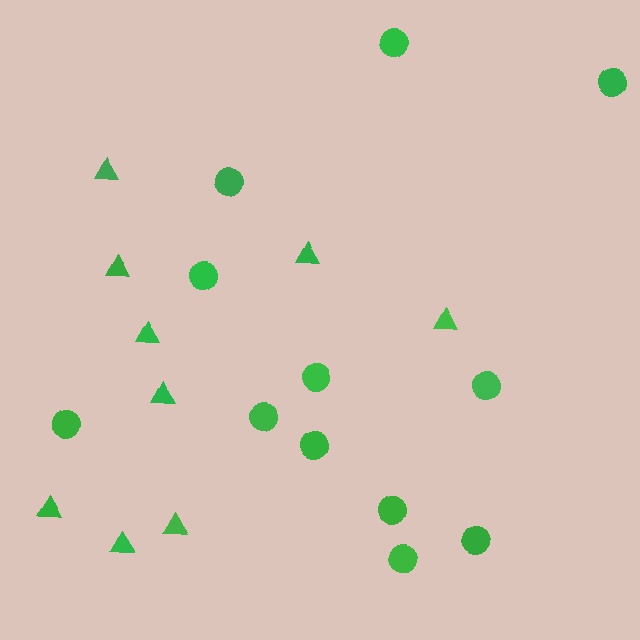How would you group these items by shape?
There are 2 groups: one group of triangles (9) and one group of circles (12).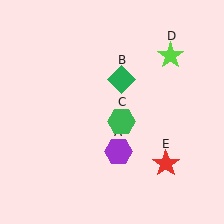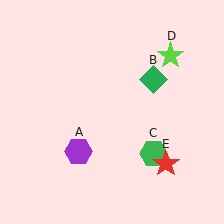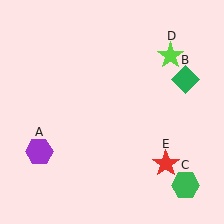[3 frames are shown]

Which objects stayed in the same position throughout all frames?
Lime star (object D) and red star (object E) remained stationary.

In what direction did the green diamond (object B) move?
The green diamond (object B) moved right.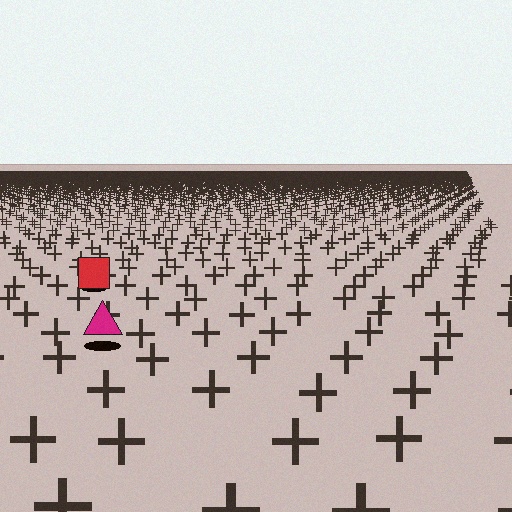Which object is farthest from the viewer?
The red square is farthest from the viewer. It appears smaller and the ground texture around it is denser.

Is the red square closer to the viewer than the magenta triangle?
No. The magenta triangle is closer — you can tell from the texture gradient: the ground texture is coarser near it.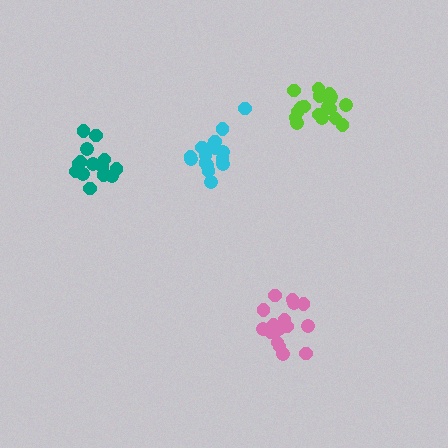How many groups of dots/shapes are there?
There are 4 groups.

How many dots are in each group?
Group 1: 19 dots, Group 2: 19 dots, Group 3: 17 dots, Group 4: 14 dots (69 total).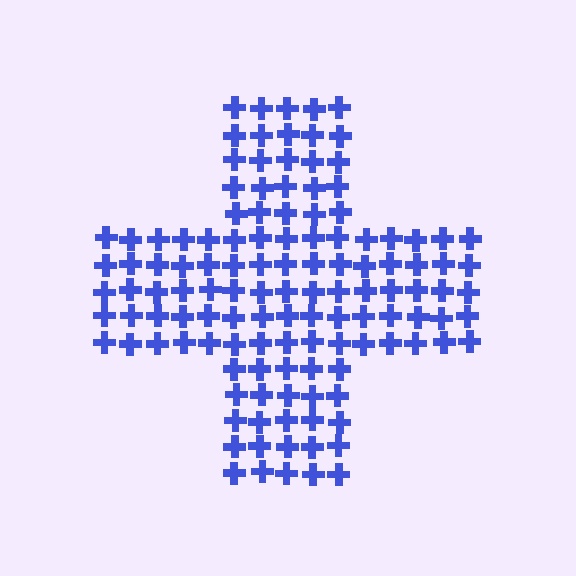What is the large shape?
The large shape is a cross.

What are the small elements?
The small elements are crosses.